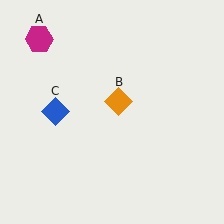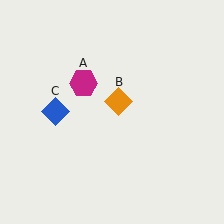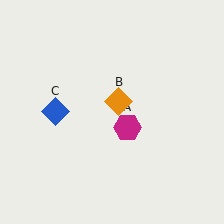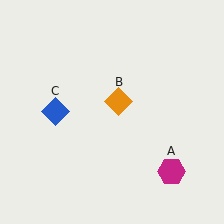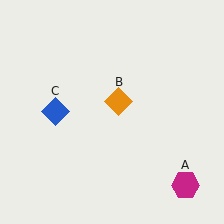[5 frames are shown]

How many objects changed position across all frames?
1 object changed position: magenta hexagon (object A).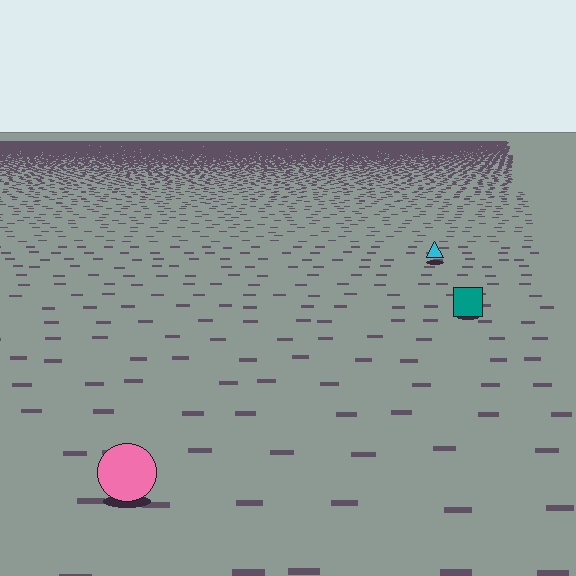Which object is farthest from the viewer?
The cyan triangle is farthest from the viewer. It appears smaller and the ground texture around it is denser.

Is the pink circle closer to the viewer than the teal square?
Yes. The pink circle is closer — you can tell from the texture gradient: the ground texture is coarser near it.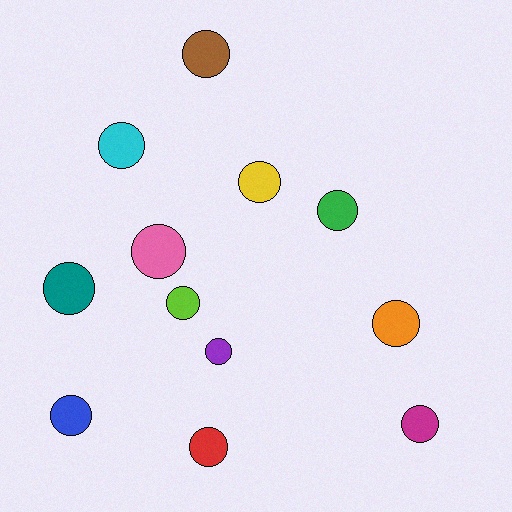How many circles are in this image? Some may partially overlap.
There are 12 circles.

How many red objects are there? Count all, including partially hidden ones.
There is 1 red object.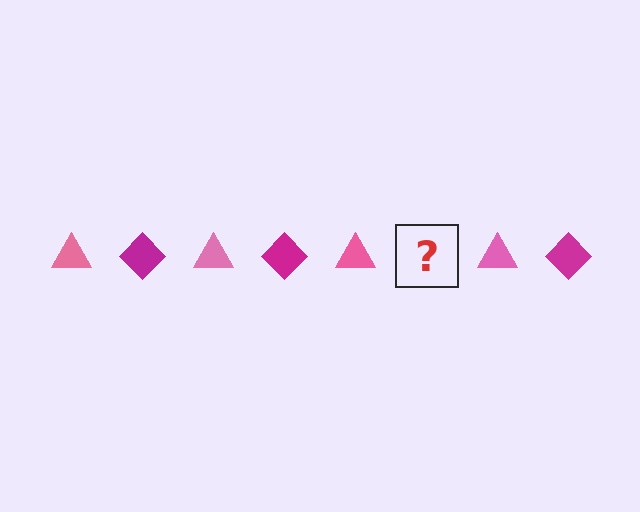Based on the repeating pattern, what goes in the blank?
The blank should be a magenta diamond.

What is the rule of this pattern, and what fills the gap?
The rule is that the pattern alternates between pink triangle and magenta diamond. The gap should be filled with a magenta diamond.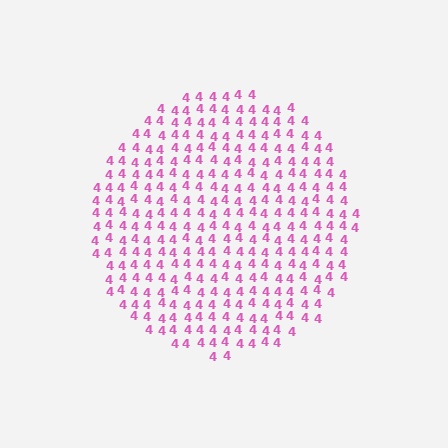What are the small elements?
The small elements are digit 4's.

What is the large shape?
The large shape is a circle.